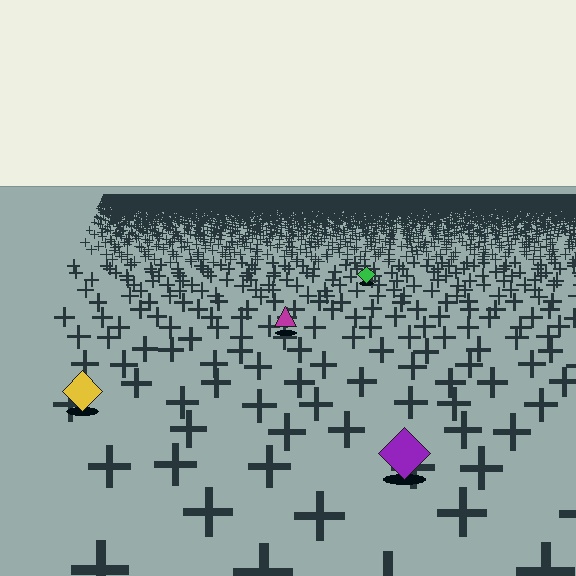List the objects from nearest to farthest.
From nearest to farthest: the purple diamond, the yellow diamond, the magenta triangle, the green diamond.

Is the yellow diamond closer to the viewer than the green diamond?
Yes. The yellow diamond is closer — you can tell from the texture gradient: the ground texture is coarser near it.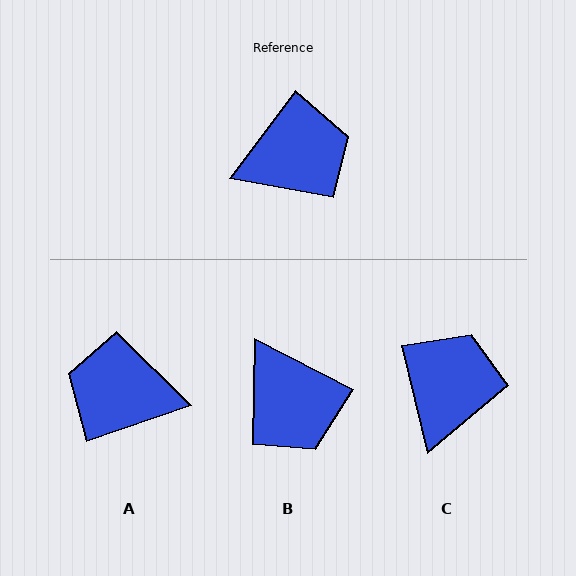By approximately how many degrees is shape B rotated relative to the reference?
Approximately 81 degrees clockwise.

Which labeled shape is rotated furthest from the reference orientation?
A, about 145 degrees away.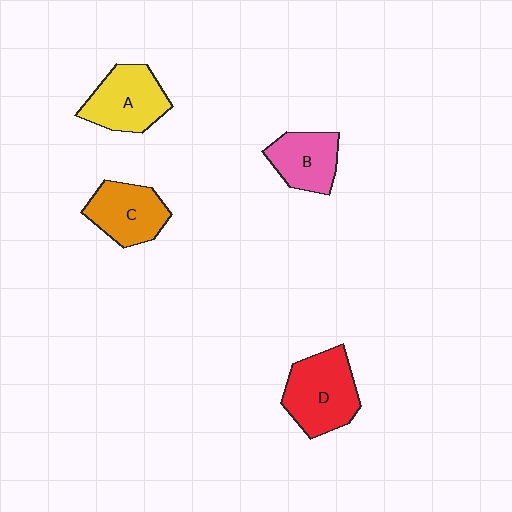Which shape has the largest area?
Shape D (red).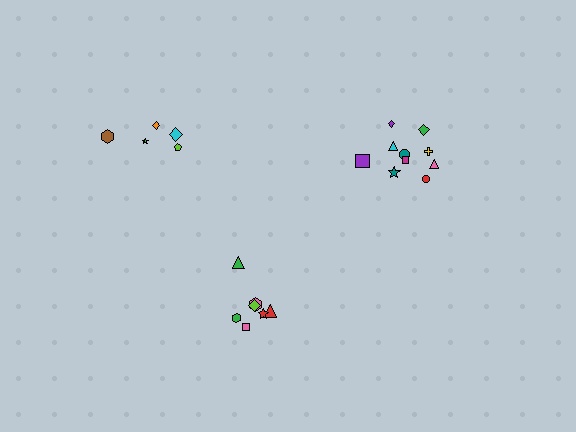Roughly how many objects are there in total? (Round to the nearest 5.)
Roughly 20 objects in total.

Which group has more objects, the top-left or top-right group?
The top-right group.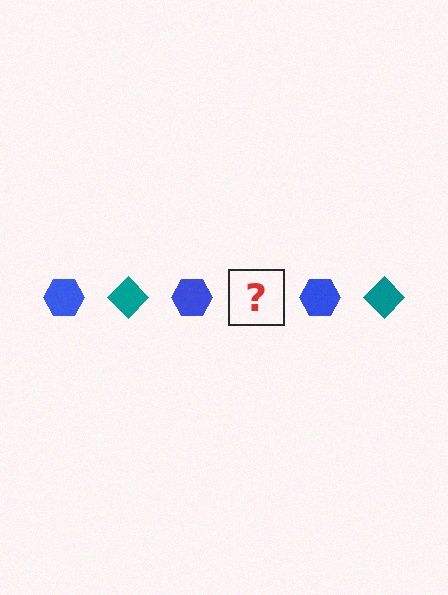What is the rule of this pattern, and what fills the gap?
The rule is that the pattern alternates between blue hexagon and teal diamond. The gap should be filled with a teal diamond.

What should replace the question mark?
The question mark should be replaced with a teal diamond.